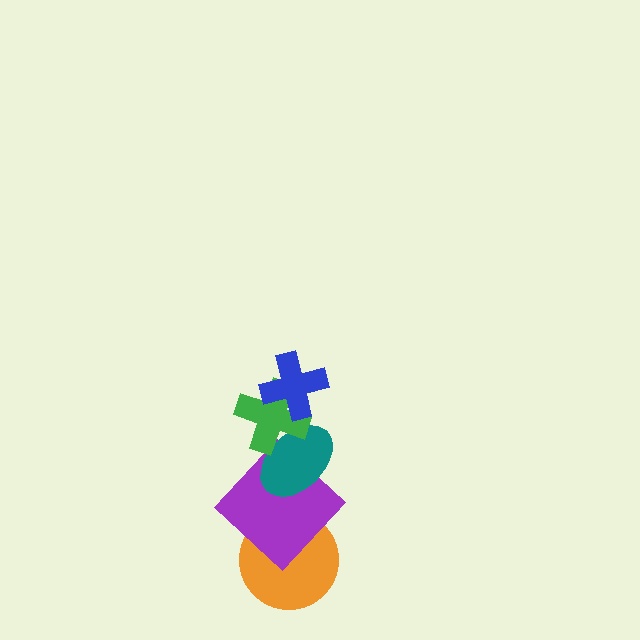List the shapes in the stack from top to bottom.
From top to bottom: the blue cross, the green cross, the teal ellipse, the purple diamond, the orange circle.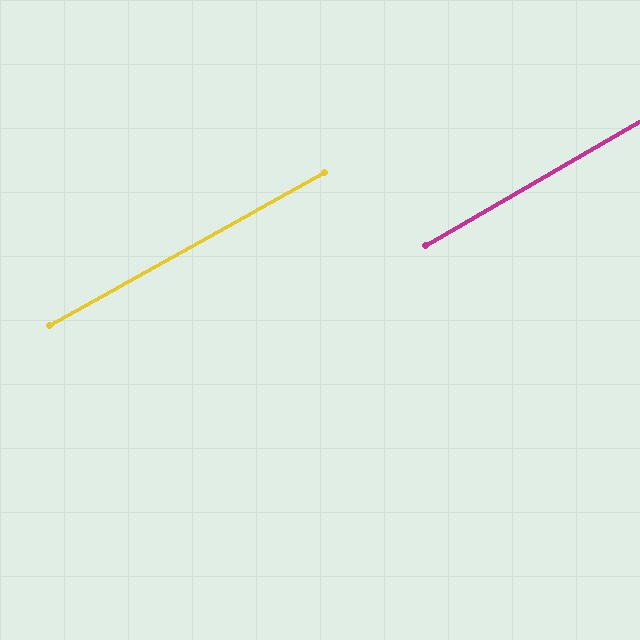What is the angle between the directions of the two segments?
Approximately 1 degree.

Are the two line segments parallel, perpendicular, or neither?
Parallel — their directions differ by only 1.3°.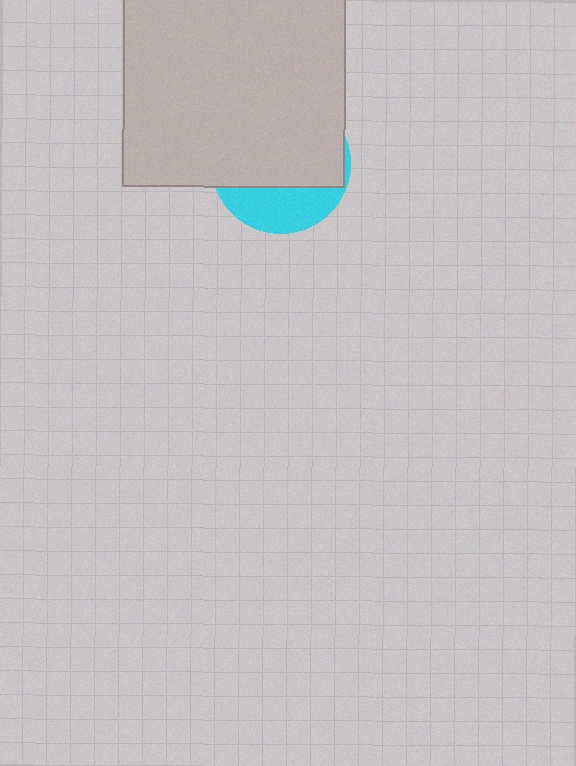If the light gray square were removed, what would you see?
You would see the complete cyan circle.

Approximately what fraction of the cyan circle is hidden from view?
Roughly 70% of the cyan circle is hidden behind the light gray square.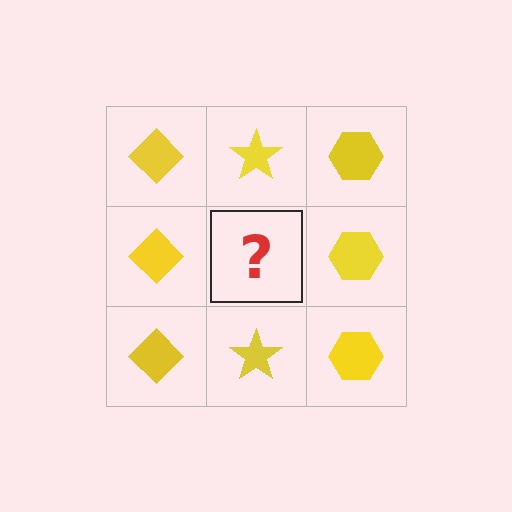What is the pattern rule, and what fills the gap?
The rule is that each column has a consistent shape. The gap should be filled with a yellow star.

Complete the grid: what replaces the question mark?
The question mark should be replaced with a yellow star.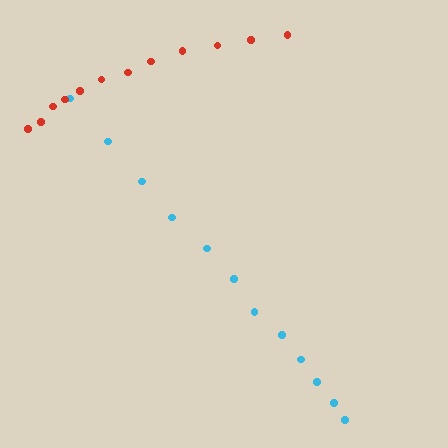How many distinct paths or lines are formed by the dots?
There are 2 distinct paths.